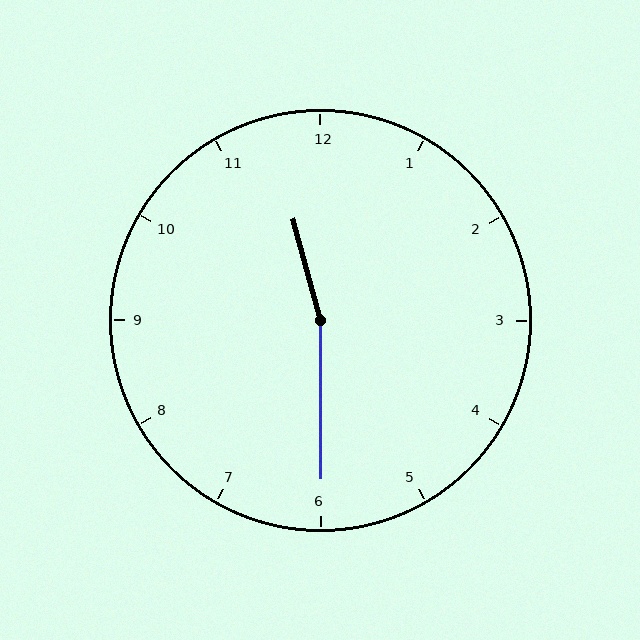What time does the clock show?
11:30.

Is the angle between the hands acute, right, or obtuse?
It is obtuse.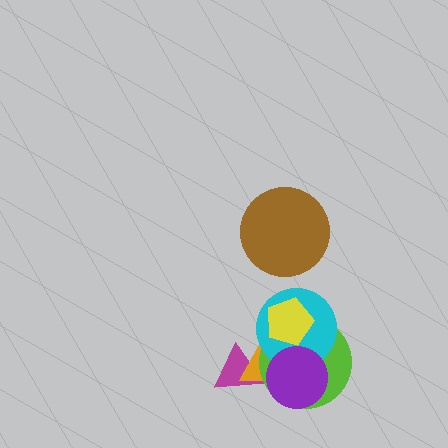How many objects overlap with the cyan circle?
4 objects overlap with the cyan circle.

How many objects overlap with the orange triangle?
5 objects overlap with the orange triangle.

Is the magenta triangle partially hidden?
Yes, it is partially covered by another shape.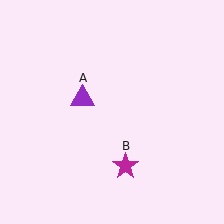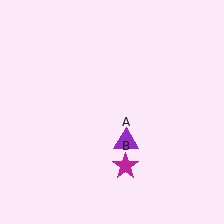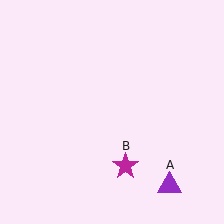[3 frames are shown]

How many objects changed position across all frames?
1 object changed position: purple triangle (object A).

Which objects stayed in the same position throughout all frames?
Magenta star (object B) remained stationary.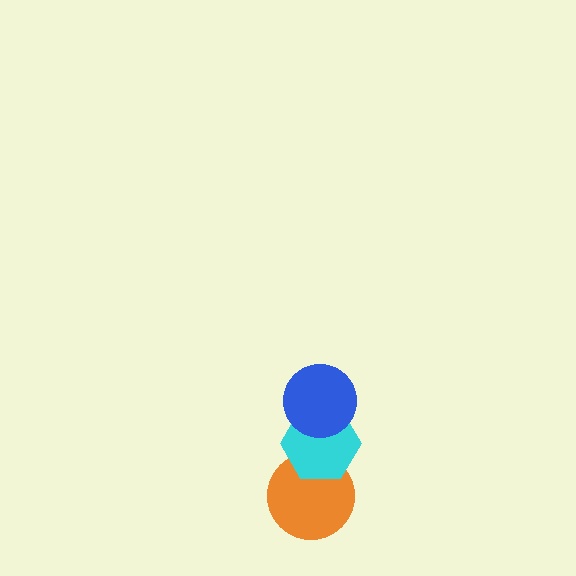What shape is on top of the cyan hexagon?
The blue circle is on top of the cyan hexagon.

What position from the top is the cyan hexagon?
The cyan hexagon is 2nd from the top.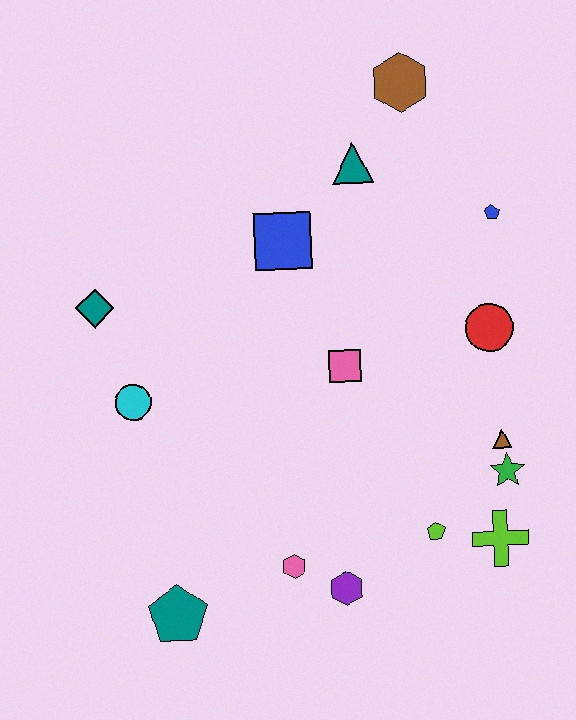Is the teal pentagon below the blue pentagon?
Yes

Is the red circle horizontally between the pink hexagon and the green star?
Yes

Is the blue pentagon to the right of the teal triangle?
Yes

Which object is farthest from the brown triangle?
The teal diamond is farthest from the brown triangle.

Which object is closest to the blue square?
The teal triangle is closest to the blue square.